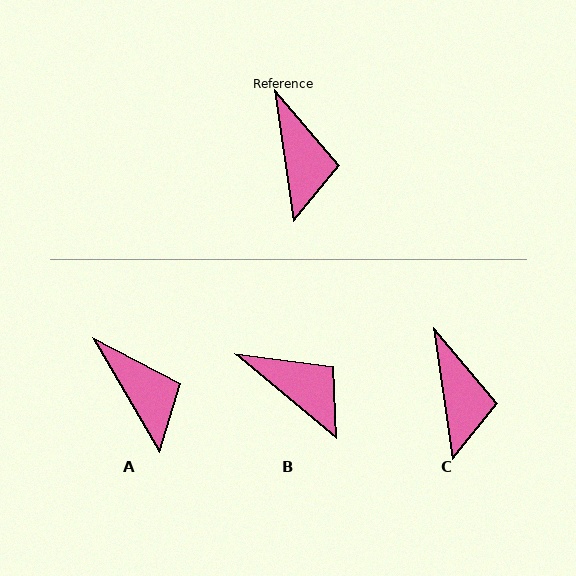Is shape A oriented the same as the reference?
No, it is off by about 22 degrees.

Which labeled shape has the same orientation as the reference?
C.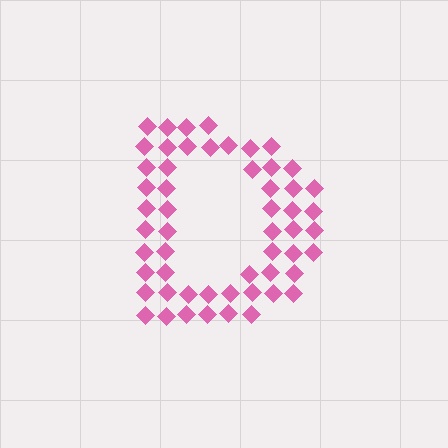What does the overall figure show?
The overall figure shows the letter D.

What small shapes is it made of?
It is made of small diamonds.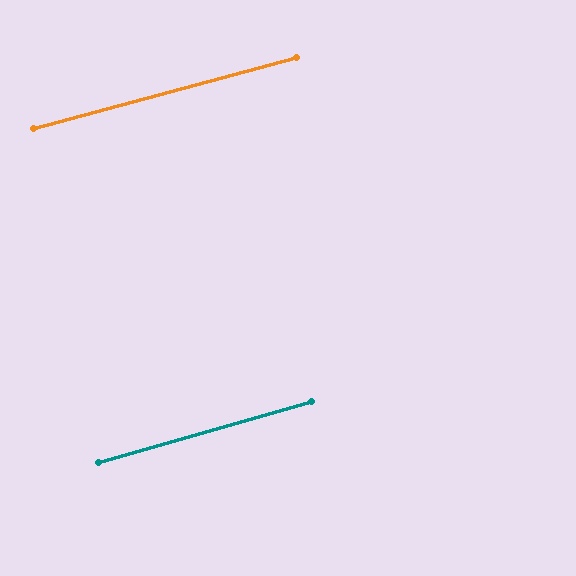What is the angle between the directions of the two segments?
Approximately 1 degree.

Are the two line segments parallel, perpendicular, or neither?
Parallel — their directions differ by only 0.8°.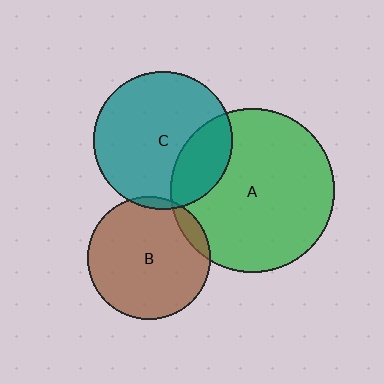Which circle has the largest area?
Circle A (green).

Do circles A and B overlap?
Yes.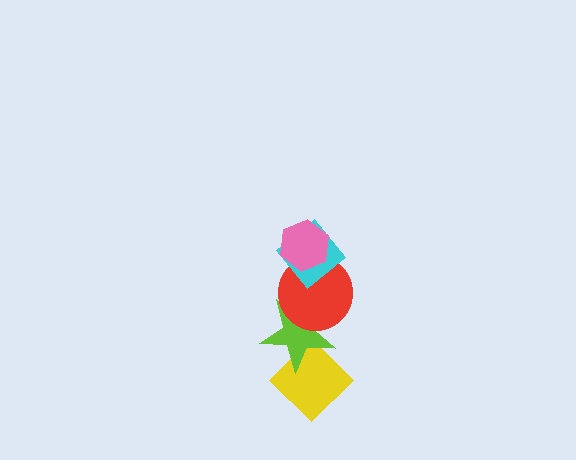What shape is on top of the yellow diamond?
The lime star is on top of the yellow diamond.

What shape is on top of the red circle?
The cyan diamond is on top of the red circle.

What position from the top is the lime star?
The lime star is 4th from the top.